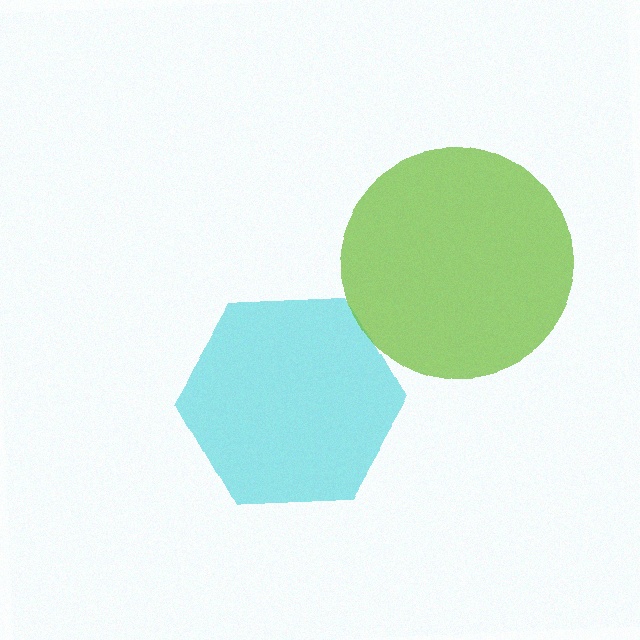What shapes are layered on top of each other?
The layered shapes are: a cyan hexagon, a lime circle.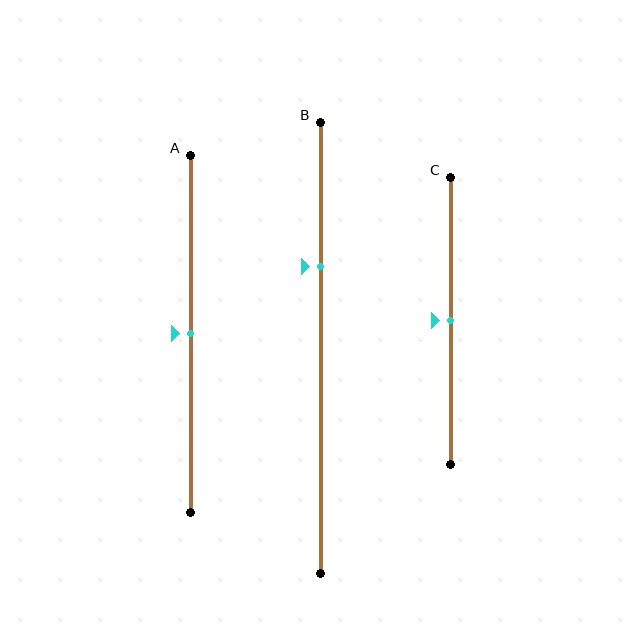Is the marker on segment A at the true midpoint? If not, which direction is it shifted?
Yes, the marker on segment A is at the true midpoint.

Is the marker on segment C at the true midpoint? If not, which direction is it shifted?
Yes, the marker on segment C is at the true midpoint.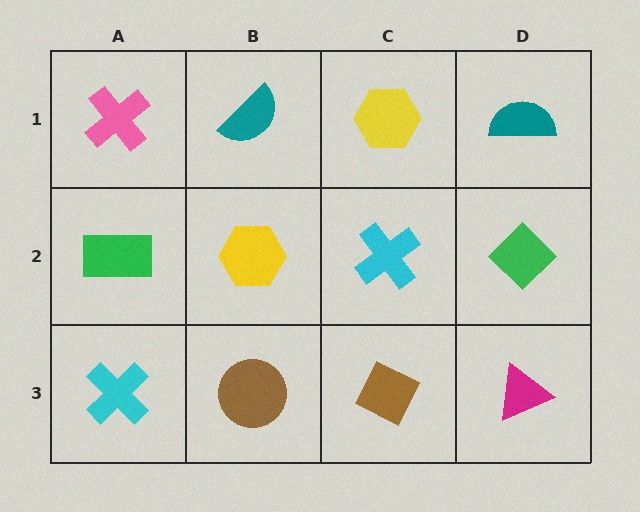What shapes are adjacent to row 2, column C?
A yellow hexagon (row 1, column C), a brown diamond (row 3, column C), a yellow hexagon (row 2, column B), a green diamond (row 2, column D).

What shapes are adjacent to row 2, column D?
A teal semicircle (row 1, column D), a magenta triangle (row 3, column D), a cyan cross (row 2, column C).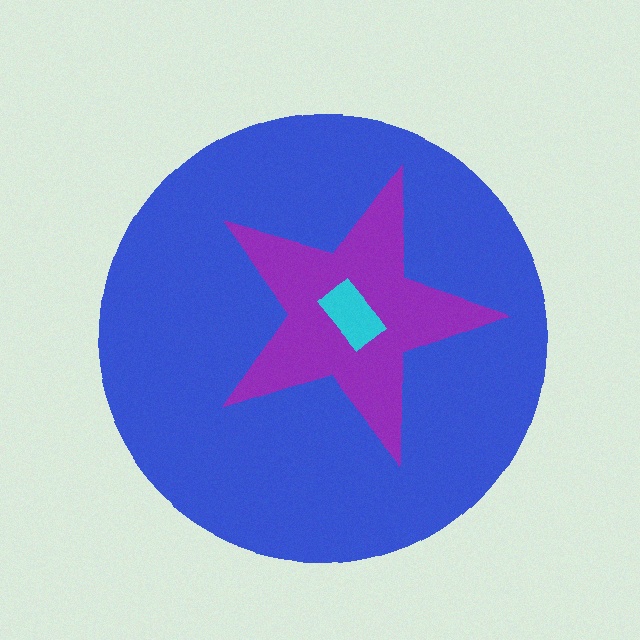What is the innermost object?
The cyan rectangle.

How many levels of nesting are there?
3.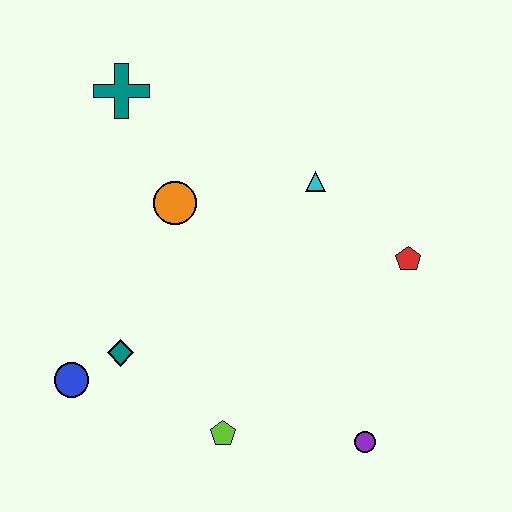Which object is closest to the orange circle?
The teal cross is closest to the orange circle.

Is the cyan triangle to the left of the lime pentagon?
No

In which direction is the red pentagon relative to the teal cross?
The red pentagon is to the right of the teal cross.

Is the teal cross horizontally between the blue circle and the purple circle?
Yes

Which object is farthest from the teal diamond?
The red pentagon is farthest from the teal diamond.